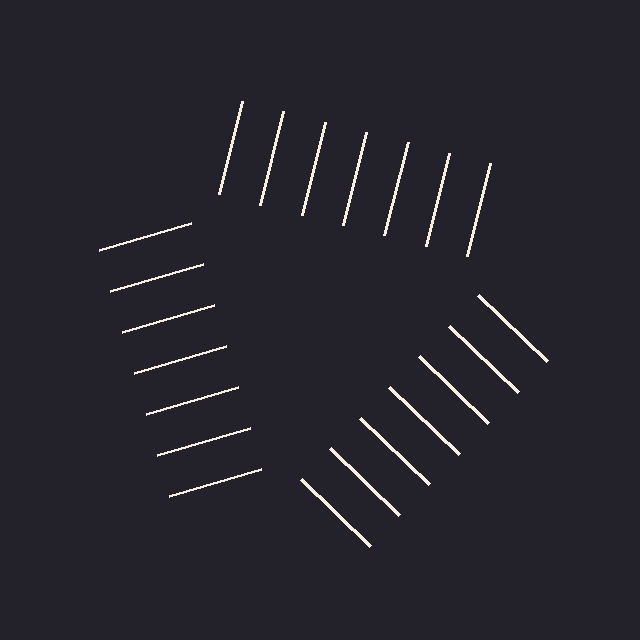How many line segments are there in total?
21 — 7 along each of the 3 edges.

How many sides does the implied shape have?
3 sides — the line-ends trace a triangle.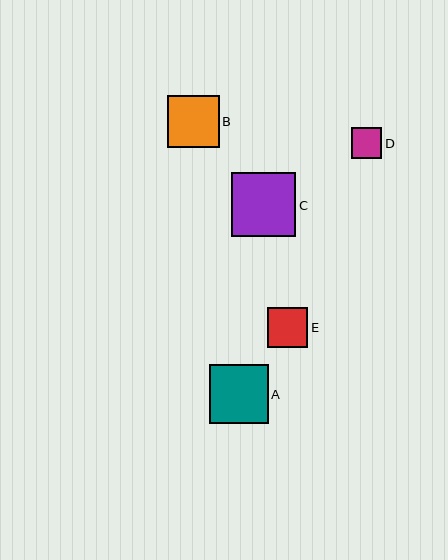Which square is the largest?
Square C is the largest with a size of approximately 64 pixels.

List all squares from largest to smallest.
From largest to smallest: C, A, B, E, D.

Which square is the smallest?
Square D is the smallest with a size of approximately 31 pixels.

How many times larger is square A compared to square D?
Square A is approximately 1.9 times the size of square D.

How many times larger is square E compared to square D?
Square E is approximately 1.3 times the size of square D.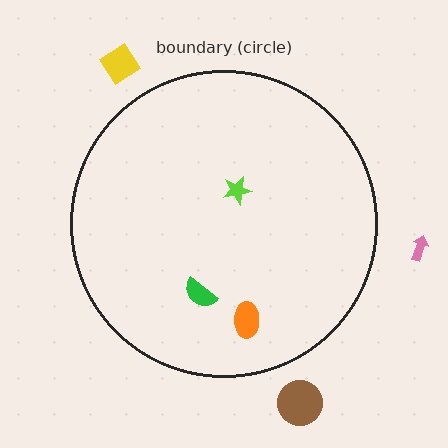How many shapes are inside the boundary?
3 inside, 3 outside.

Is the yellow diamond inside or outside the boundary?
Outside.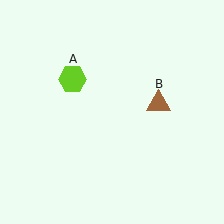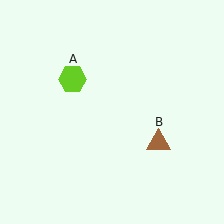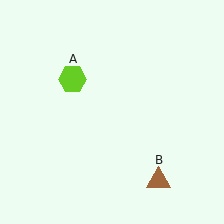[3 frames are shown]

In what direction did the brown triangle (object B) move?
The brown triangle (object B) moved down.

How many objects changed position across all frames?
1 object changed position: brown triangle (object B).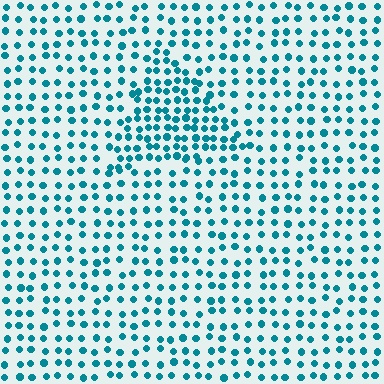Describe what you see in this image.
The image contains small teal elements arranged at two different densities. A triangle-shaped region is visible where the elements are more densely packed than the surrounding area.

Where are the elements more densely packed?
The elements are more densely packed inside the triangle boundary.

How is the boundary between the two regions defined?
The boundary is defined by a change in element density (approximately 1.8x ratio). All elements are the same color, size, and shape.